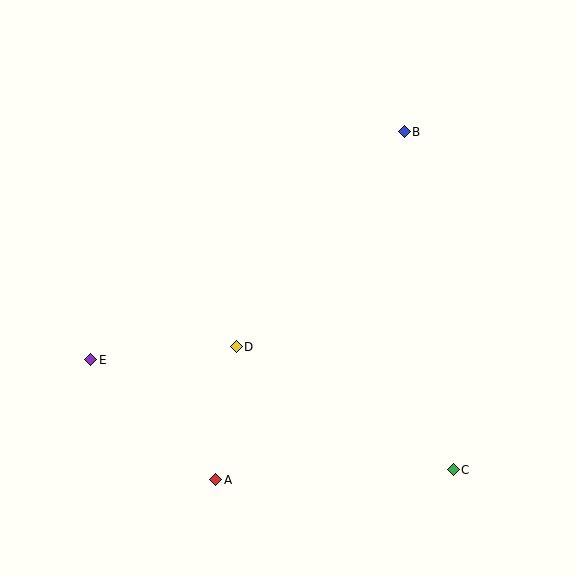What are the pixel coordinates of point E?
Point E is at (91, 360).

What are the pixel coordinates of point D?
Point D is at (236, 347).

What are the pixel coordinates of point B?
Point B is at (404, 132).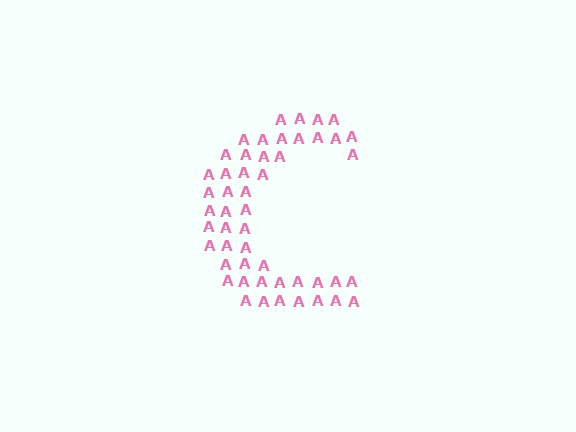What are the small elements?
The small elements are letter A's.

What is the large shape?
The large shape is the letter C.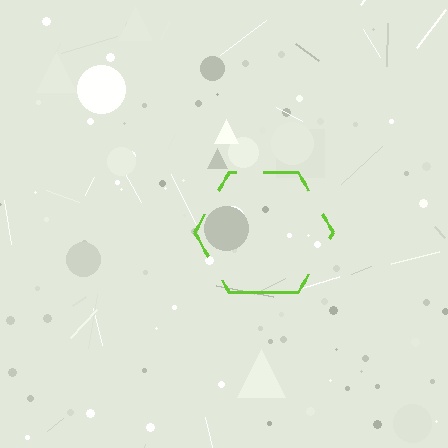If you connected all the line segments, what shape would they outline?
They would outline a hexagon.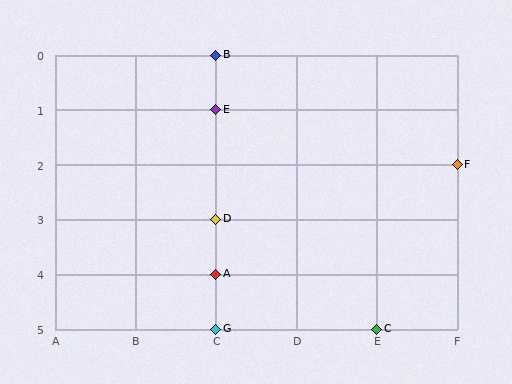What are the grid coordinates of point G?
Point G is at grid coordinates (C, 5).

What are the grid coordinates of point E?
Point E is at grid coordinates (C, 1).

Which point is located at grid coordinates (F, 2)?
Point F is at (F, 2).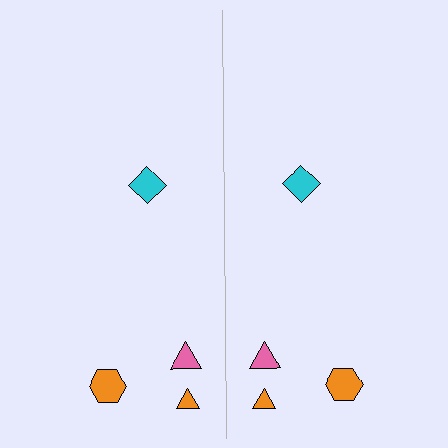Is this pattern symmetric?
Yes, this pattern has bilateral (reflection) symmetry.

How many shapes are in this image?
There are 8 shapes in this image.